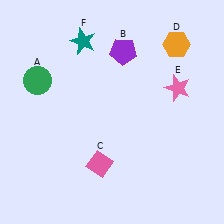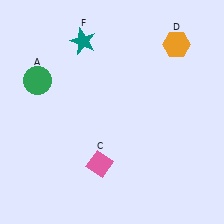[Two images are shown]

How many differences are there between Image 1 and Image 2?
There are 2 differences between the two images.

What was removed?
The pink star (E), the purple pentagon (B) were removed in Image 2.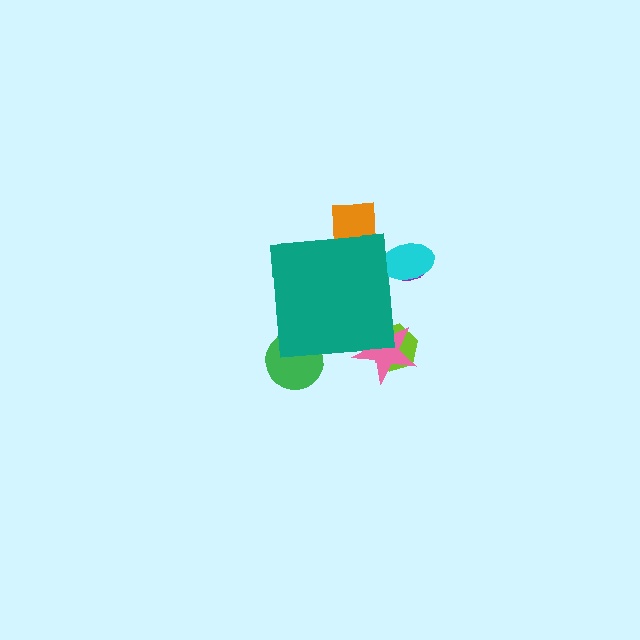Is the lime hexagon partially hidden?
Yes, the lime hexagon is partially hidden behind the teal square.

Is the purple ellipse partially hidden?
Yes, the purple ellipse is partially hidden behind the teal square.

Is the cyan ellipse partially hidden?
Yes, the cyan ellipse is partially hidden behind the teal square.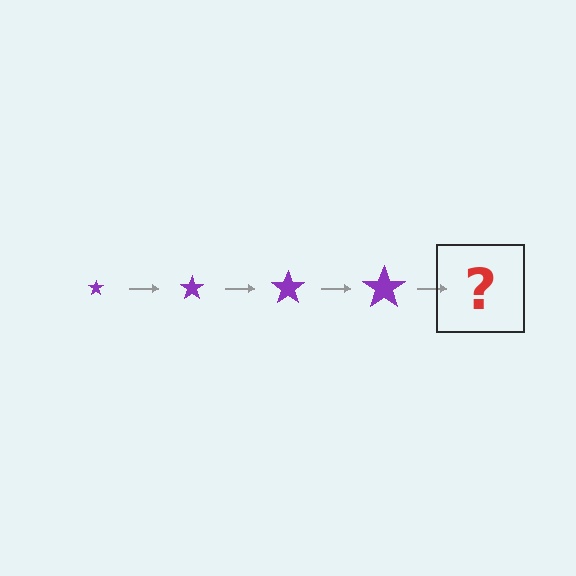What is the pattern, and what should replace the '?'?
The pattern is that the star gets progressively larger each step. The '?' should be a purple star, larger than the previous one.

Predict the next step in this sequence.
The next step is a purple star, larger than the previous one.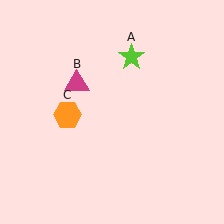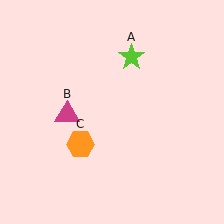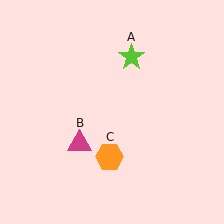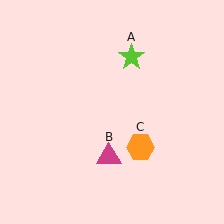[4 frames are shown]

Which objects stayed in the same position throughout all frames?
Lime star (object A) remained stationary.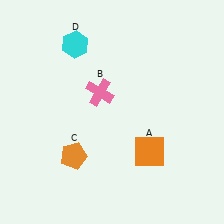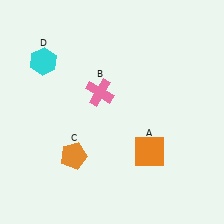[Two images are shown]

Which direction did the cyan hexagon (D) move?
The cyan hexagon (D) moved left.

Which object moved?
The cyan hexagon (D) moved left.